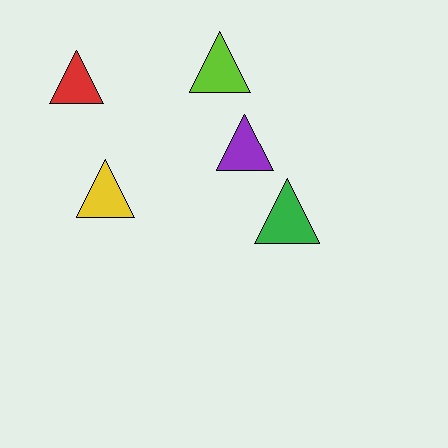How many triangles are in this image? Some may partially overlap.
There are 5 triangles.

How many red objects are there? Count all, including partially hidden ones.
There is 1 red object.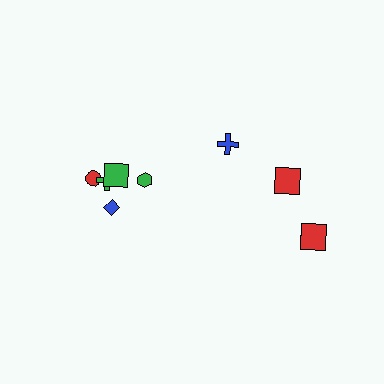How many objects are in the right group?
There are 3 objects.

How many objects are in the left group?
There are 5 objects.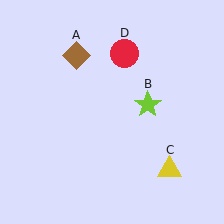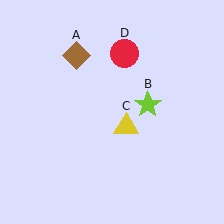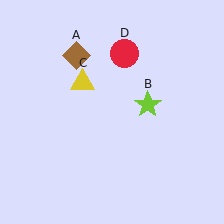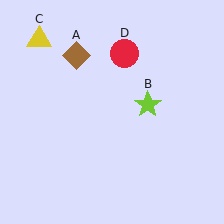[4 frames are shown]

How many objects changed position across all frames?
1 object changed position: yellow triangle (object C).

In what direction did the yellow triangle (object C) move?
The yellow triangle (object C) moved up and to the left.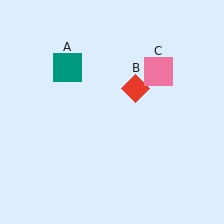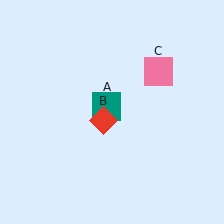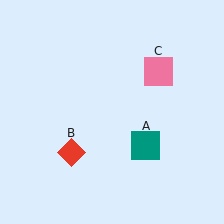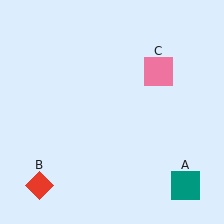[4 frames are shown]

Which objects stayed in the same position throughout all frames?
Pink square (object C) remained stationary.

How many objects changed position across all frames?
2 objects changed position: teal square (object A), red diamond (object B).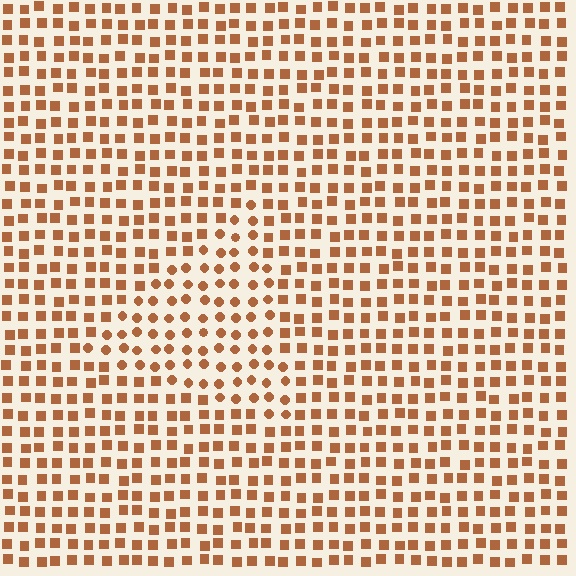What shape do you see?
I see a triangle.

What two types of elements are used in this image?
The image uses circles inside the triangle region and squares outside it.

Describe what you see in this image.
The image is filled with small brown elements arranged in a uniform grid. A triangle-shaped region contains circles, while the surrounding area contains squares. The boundary is defined purely by the change in element shape.